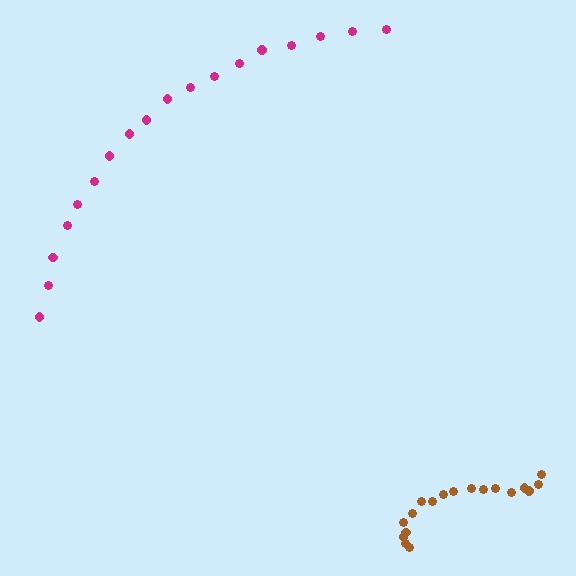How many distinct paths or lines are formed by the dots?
There are 2 distinct paths.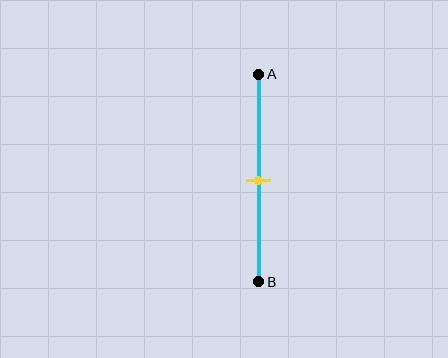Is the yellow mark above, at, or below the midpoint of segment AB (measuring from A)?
The yellow mark is approximately at the midpoint of segment AB.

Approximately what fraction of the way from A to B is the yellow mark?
The yellow mark is approximately 50% of the way from A to B.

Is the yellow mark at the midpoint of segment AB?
Yes, the mark is approximately at the midpoint.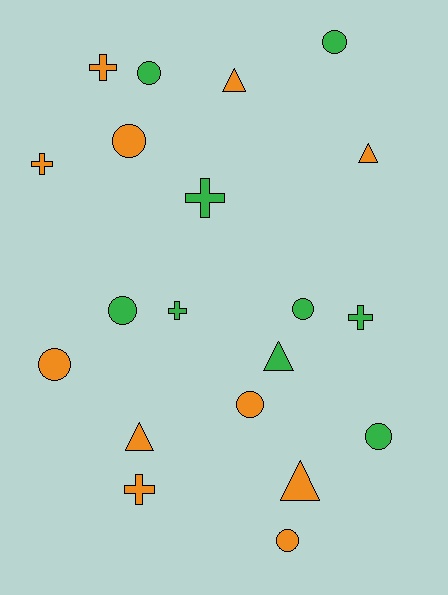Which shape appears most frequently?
Circle, with 9 objects.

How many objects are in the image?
There are 20 objects.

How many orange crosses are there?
There are 3 orange crosses.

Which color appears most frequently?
Orange, with 11 objects.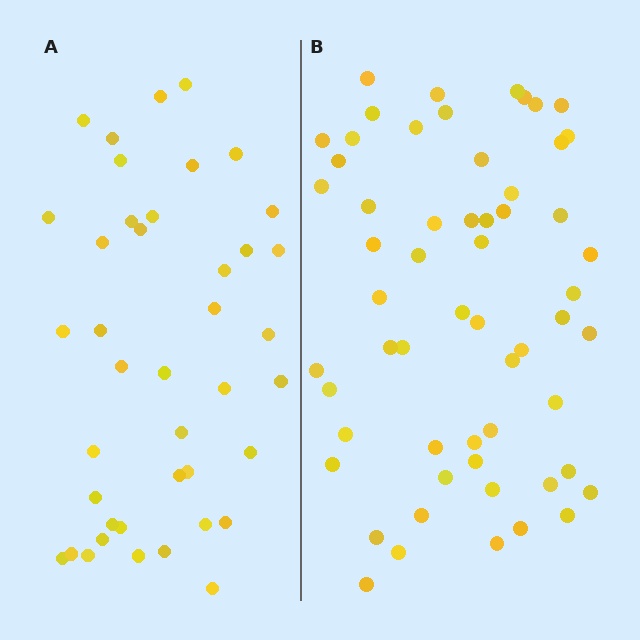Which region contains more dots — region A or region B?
Region B (the right region) has more dots.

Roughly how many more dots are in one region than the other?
Region B has approximately 15 more dots than region A.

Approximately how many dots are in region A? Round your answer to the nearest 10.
About 40 dots. (The exact count is 41, which rounds to 40.)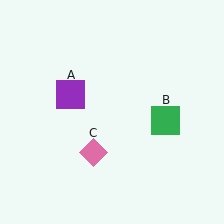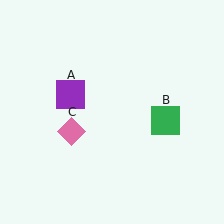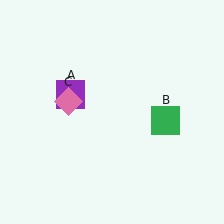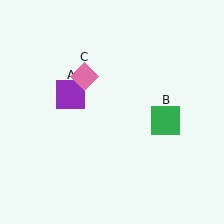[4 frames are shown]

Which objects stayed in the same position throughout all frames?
Purple square (object A) and green square (object B) remained stationary.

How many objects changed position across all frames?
1 object changed position: pink diamond (object C).